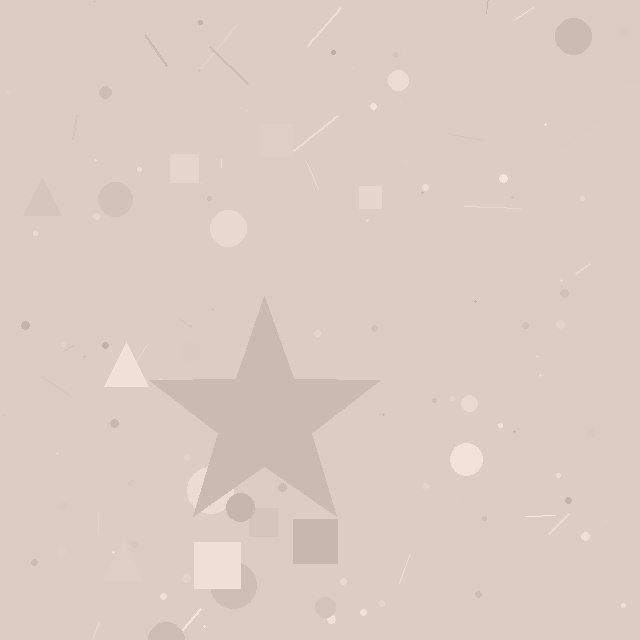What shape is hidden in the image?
A star is hidden in the image.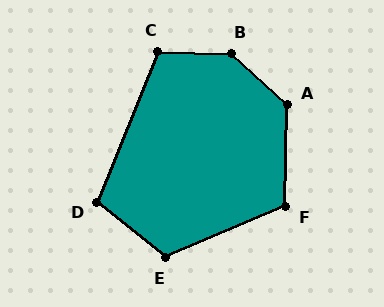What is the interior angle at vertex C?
Approximately 111 degrees (obtuse).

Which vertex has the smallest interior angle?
D, at approximately 106 degrees.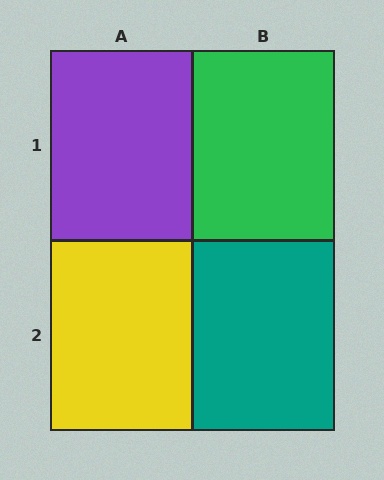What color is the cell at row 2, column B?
Teal.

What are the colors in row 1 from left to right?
Purple, green.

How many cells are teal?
1 cell is teal.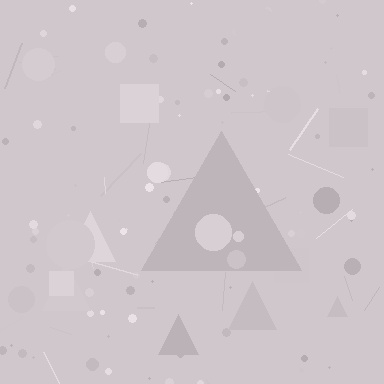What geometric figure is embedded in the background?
A triangle is embedded in the background.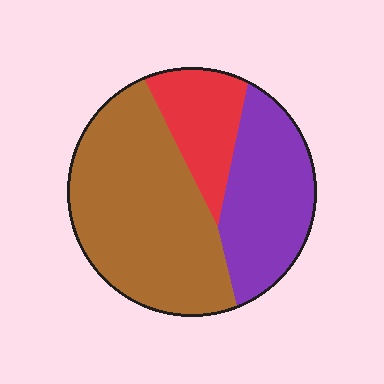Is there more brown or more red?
Brown.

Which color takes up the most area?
Brown, at roughly 50%.